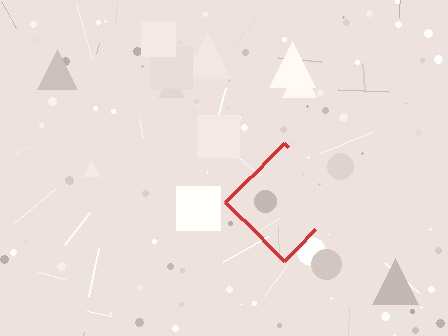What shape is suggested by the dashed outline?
The dashed outline suggests a diamond.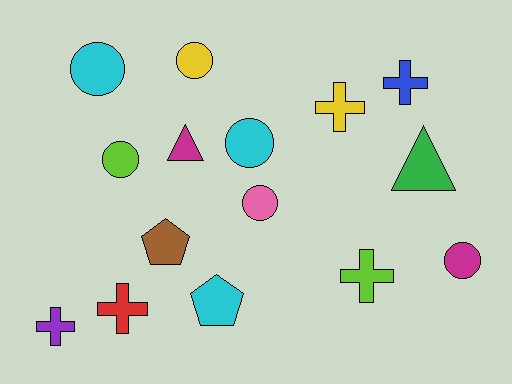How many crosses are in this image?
There are 5 crosses.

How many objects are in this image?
There are 15 objects.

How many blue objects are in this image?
There is 1 blue object.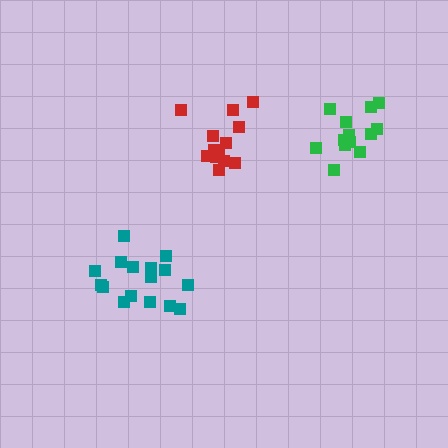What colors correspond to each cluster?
The clusters are colored: red, teal, green.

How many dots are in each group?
Group 1: 13 dots, Group 2: 16 dots, Group 3: 13 dots (42 total).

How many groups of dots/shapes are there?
There are 3 groups.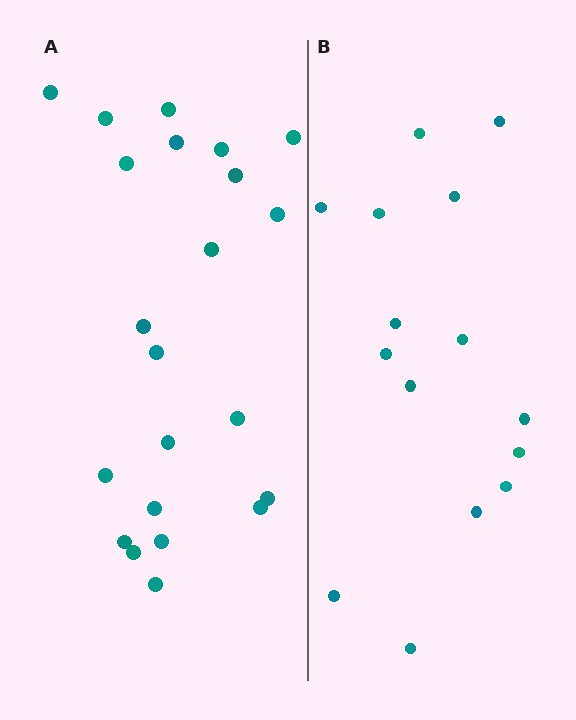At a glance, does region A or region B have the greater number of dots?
Region A (the left region) has more dots.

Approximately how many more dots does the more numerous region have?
Region A has roughly 8 or so more dots than region B.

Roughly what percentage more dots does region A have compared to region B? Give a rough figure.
About 45% more.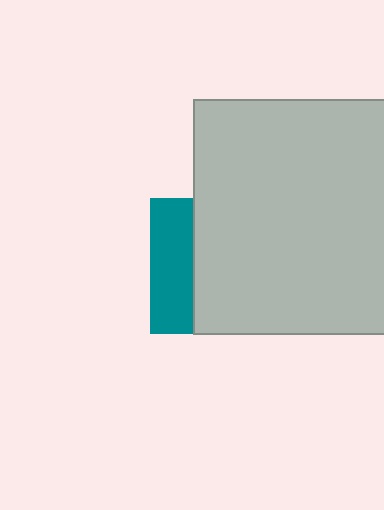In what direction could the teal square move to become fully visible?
The teal square could move left. That would shift it out from behind the light gray rectangle entirely.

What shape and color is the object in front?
The object in front is a light gray rectangle.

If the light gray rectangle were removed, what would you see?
You would see the complete teal square.